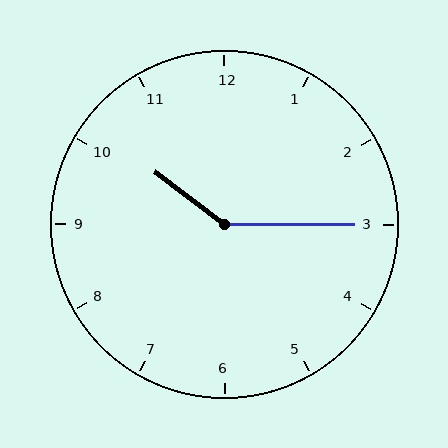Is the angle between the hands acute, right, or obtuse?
It is obtuse.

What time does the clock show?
10:15.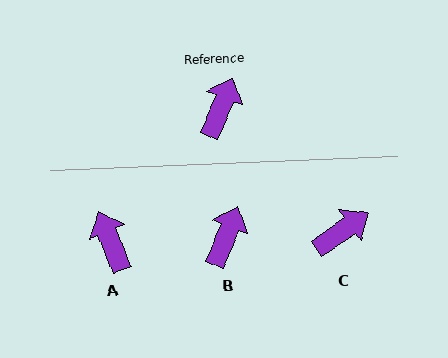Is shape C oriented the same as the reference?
No, it is off by about 33 degrees.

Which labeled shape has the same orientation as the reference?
B.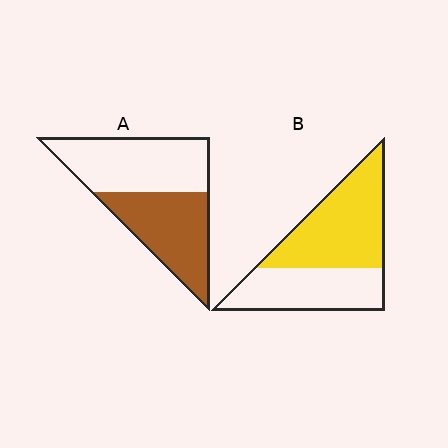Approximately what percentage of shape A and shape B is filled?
A is approximately 45% and B is approximately 55%.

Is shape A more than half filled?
Roughly half.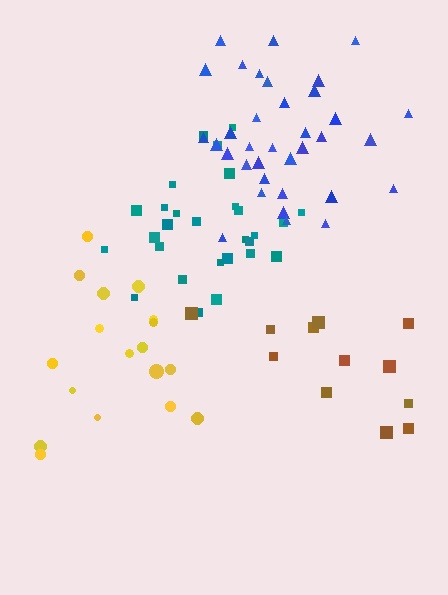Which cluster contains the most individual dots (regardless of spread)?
Blue (35).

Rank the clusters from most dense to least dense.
teal, blue, yellow, brown.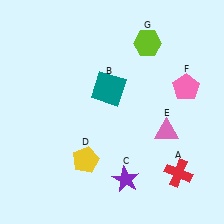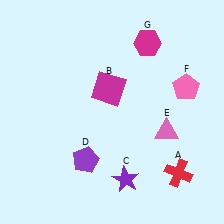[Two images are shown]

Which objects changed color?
B changed from teal to magenta. D changed from yellow to purple. G changed from lime to magenta.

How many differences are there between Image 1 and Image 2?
There are 3 differences between the two images.